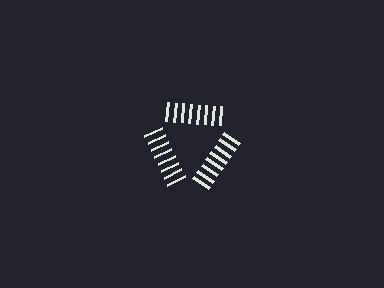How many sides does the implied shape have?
3 sides — the line-ends trace a triangle.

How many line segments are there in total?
24 — 8 along each of the 3 edges.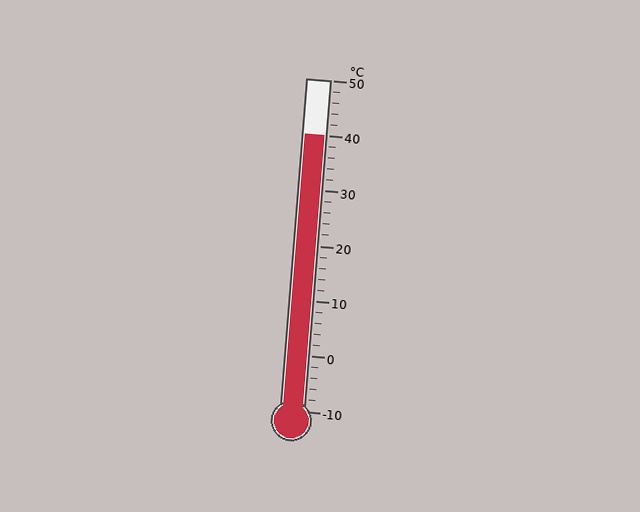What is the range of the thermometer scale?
The thermometer scale ranges from -10°C to 50°C.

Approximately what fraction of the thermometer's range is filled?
The thermometer is filled to approximately 85% of its range.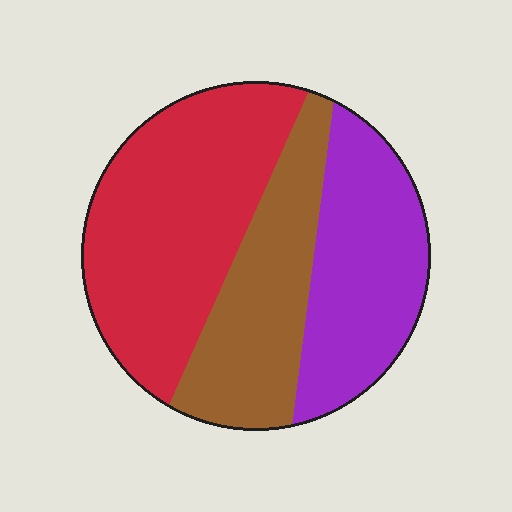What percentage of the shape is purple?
Purple takes up about one third (1/3) of the shape.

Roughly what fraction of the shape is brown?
Brown covers around 25% of the shape.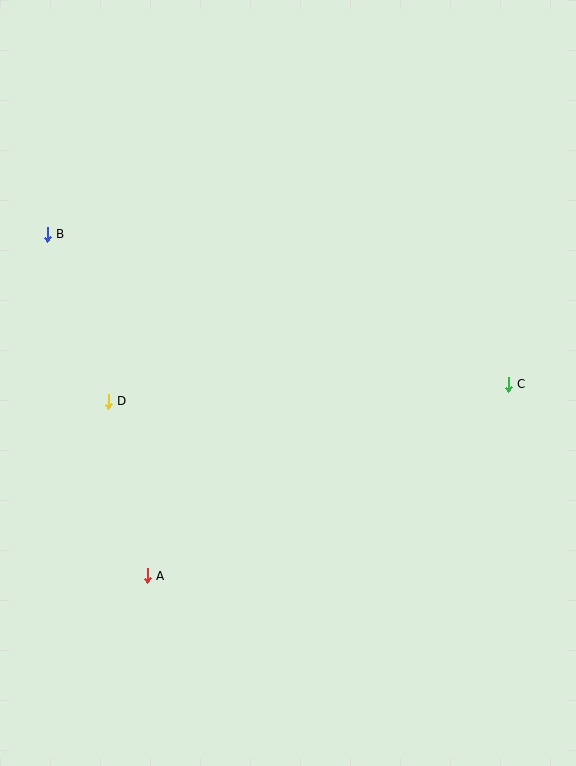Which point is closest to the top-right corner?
Point C is closest to the top-right corner.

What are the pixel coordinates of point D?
Point D is at (108, 401).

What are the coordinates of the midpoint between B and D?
The midpoint between B and D is at (78, 318).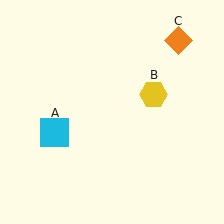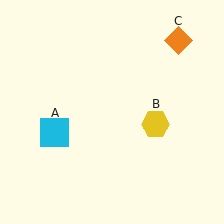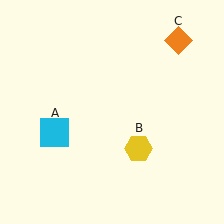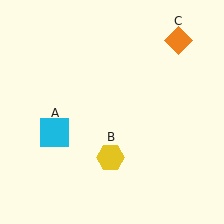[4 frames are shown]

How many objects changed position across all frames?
1 object changed position: yellow hexagon (object B).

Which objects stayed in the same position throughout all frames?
Cyan square (object A) and orange diamond (object C) remained stationary.